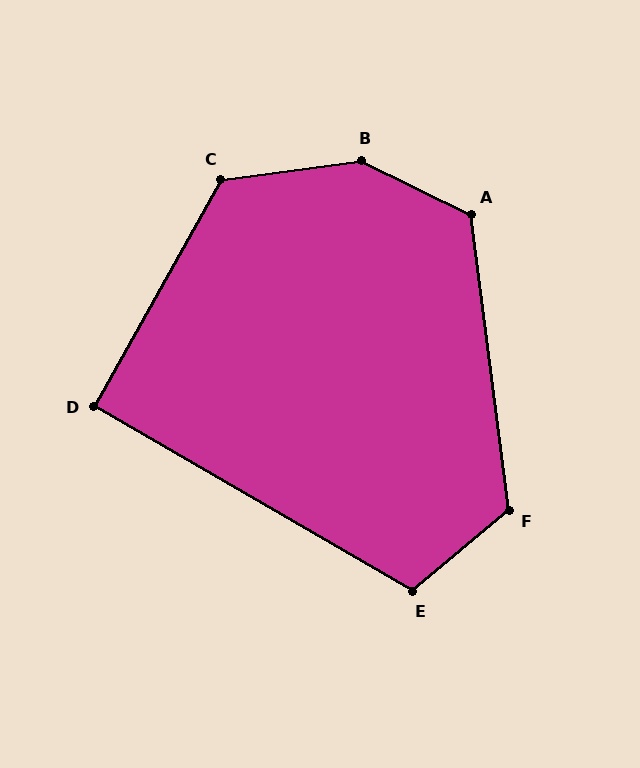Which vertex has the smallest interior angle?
D, at approximately 91 degrees.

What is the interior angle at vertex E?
Approximately 110 degrees (obtuse).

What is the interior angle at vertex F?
Approximately 123 degrees (obtuse).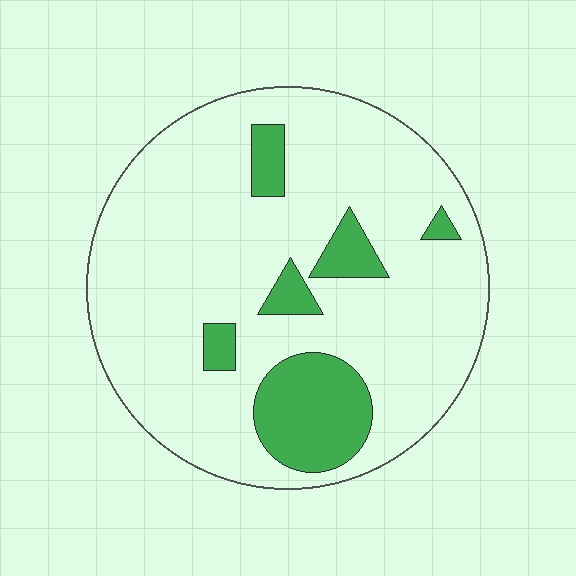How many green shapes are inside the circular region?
6.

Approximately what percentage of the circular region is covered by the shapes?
Approximately 15%.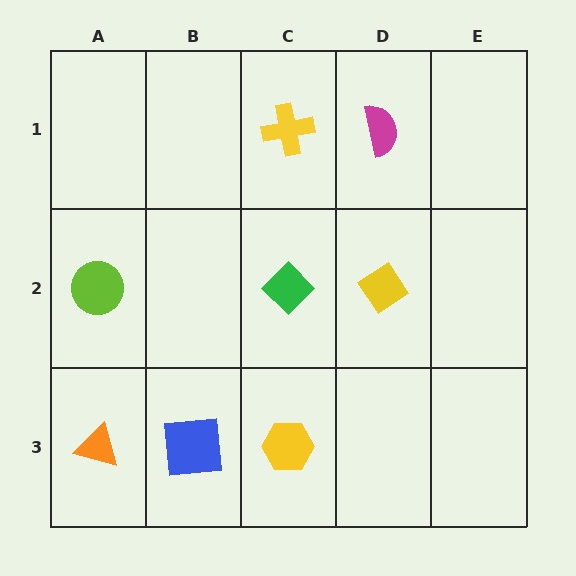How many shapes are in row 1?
2 shapes.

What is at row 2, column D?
A yellow diamond.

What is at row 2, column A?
A lime circle.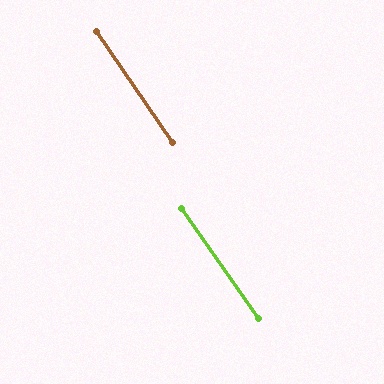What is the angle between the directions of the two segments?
Approximately 1 degree.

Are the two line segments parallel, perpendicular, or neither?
Parallel — their directions differ by only 0.8°.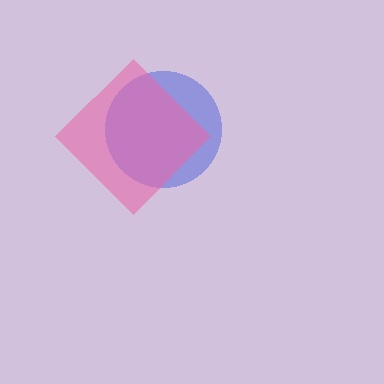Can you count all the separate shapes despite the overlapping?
Yes, there are 2 separate shapes.